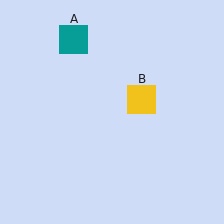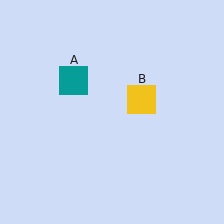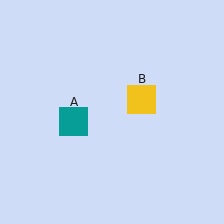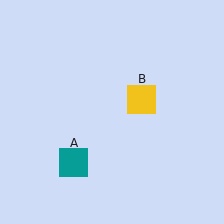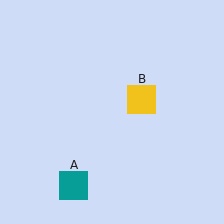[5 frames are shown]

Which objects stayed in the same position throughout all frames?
Yellow square (object B) remained stationary.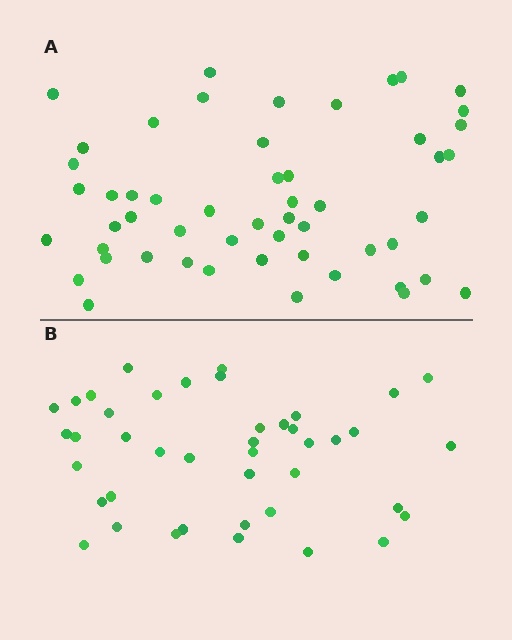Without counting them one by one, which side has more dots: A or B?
Region A (the top region) has more dots.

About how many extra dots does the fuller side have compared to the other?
Region A has roughly 12 or so more dots than region B.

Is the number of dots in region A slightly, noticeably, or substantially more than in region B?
Region A has noticeably more, but not dramatically so. The ratio is roughly 1.3 to 1.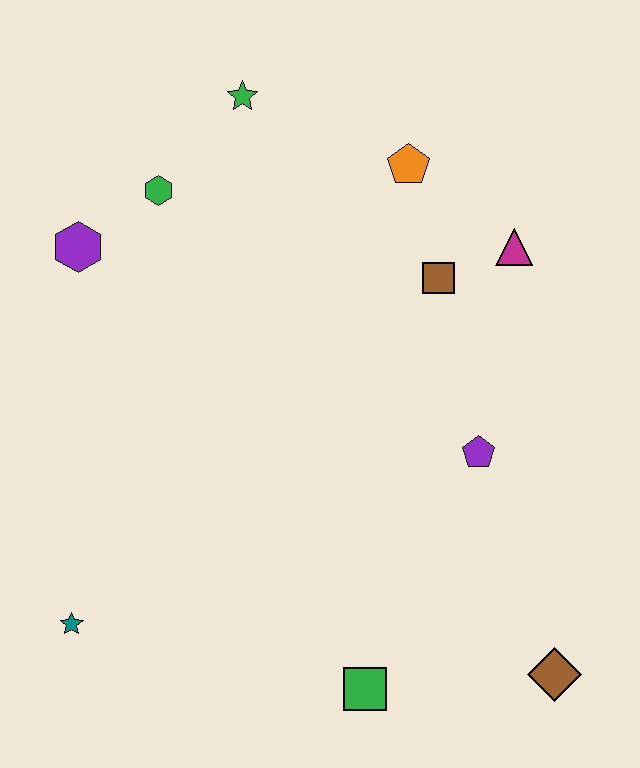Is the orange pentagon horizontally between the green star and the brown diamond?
Yes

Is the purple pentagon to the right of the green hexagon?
Yes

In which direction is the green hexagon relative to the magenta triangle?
The green hexagon is to the left of the magenta triangle.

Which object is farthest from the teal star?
The magenta triangle is farthest from the teal star.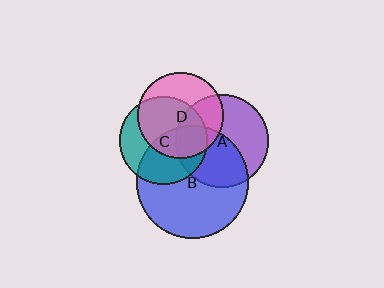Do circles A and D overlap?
Yes.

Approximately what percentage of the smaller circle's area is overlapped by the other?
Approximately 40%.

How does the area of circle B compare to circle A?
Approximately 1.4 times.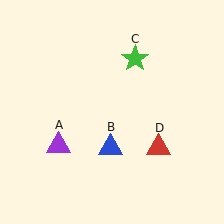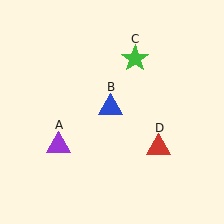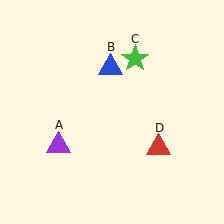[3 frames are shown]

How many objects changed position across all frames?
1 object changed position: blue triangle (object B).